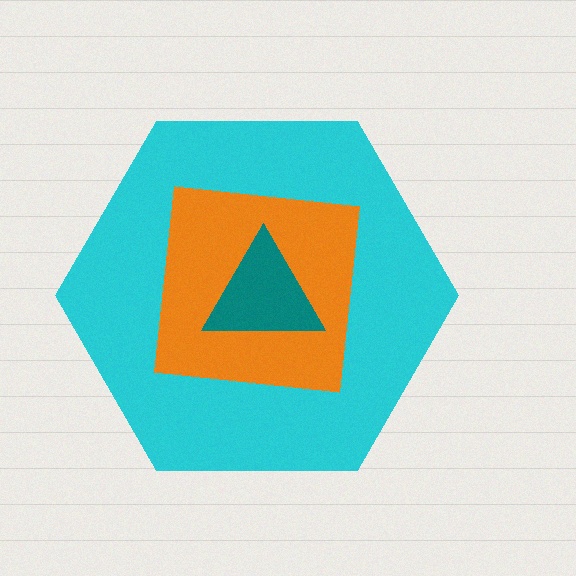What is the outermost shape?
The cyan hexagon.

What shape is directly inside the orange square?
The teal triangle.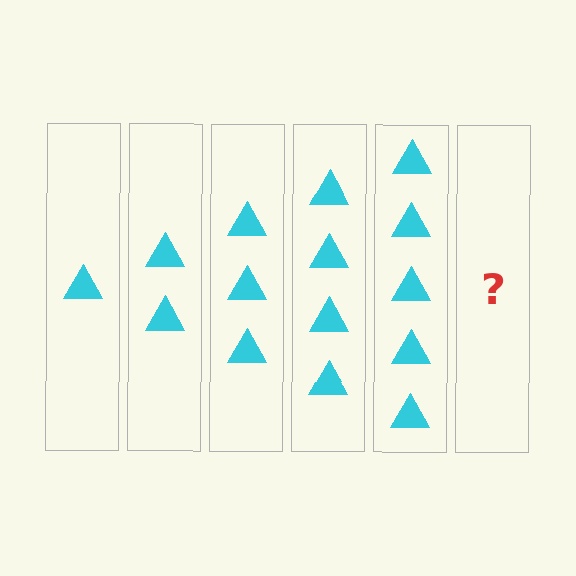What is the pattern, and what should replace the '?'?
The pattern is that each step adds one more triangle. The '?' should be 6 triangles.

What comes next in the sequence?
The next element should be 6 triangles.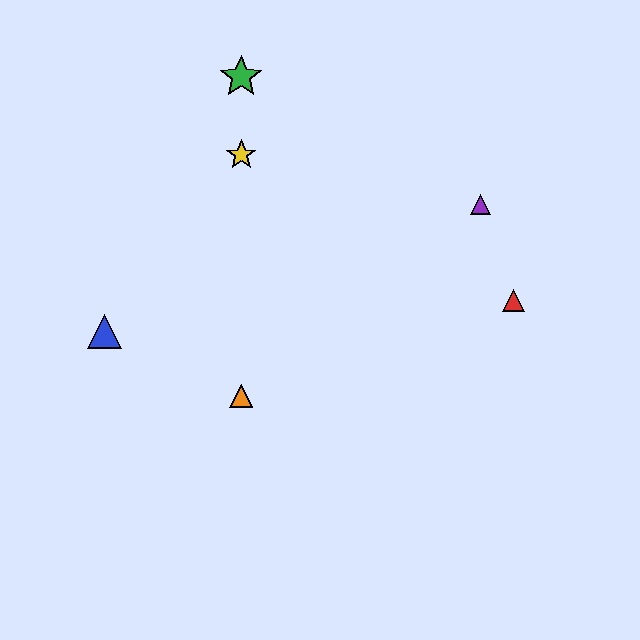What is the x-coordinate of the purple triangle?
The purple triangle is at x≈480.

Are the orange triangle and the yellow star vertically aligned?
Yes, both are at x≈241.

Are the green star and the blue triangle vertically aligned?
No, the green star is at x≈241 and the blue triangle is at x≈104.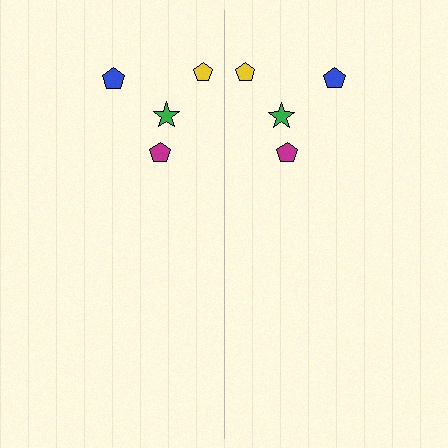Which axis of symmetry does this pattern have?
The pattern has a vertical axis of symmetry running through the center of the image.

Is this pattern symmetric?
Yes, this pattern has bilateral (reflection) symmetry.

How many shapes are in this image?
There are 8 shapes in this image.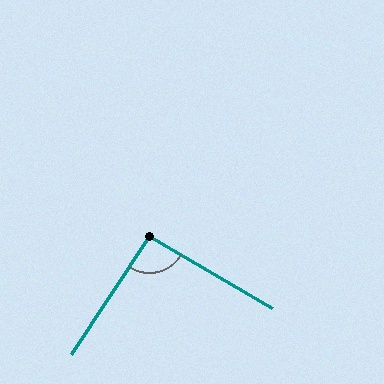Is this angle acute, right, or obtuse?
It is approximately a right angle.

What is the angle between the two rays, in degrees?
Approximately 93 degrees.